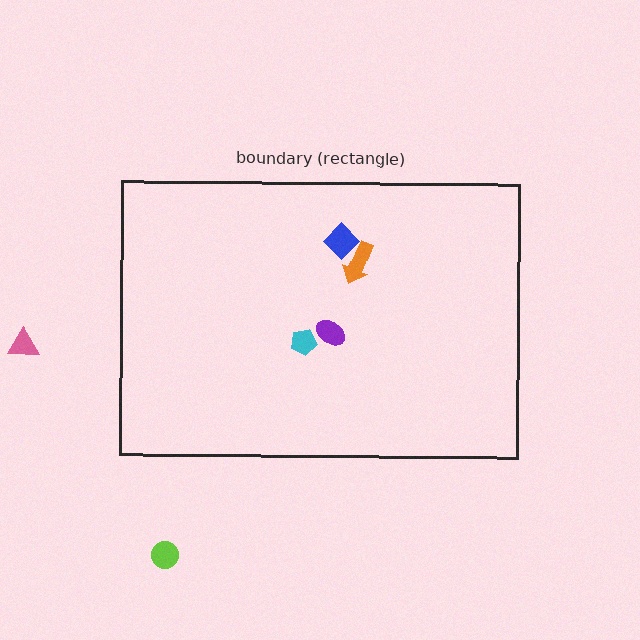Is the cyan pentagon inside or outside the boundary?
Inside.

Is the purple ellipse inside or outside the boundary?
Inside.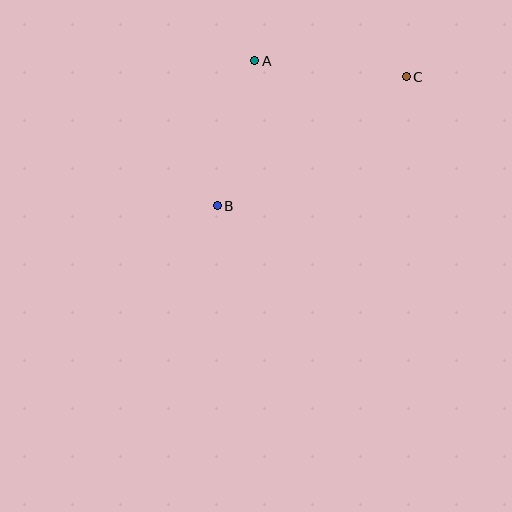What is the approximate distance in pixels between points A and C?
The distance between A and C is approximately 152 pixels.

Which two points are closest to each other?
Points A and B are closest to each other.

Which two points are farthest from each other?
Points B and C are farthest from each other.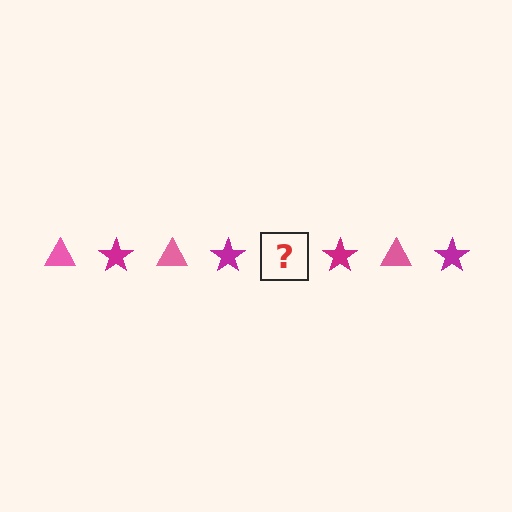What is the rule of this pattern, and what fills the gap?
The rule is that the pattern alternates between pink triangle and magenta star. The gap should be filled with a pink triangle.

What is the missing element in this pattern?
The missing element is a pink triangle.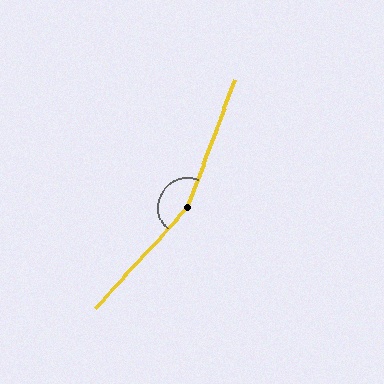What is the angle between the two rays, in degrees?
Approximately 158 degrees.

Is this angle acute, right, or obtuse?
It is obtuse.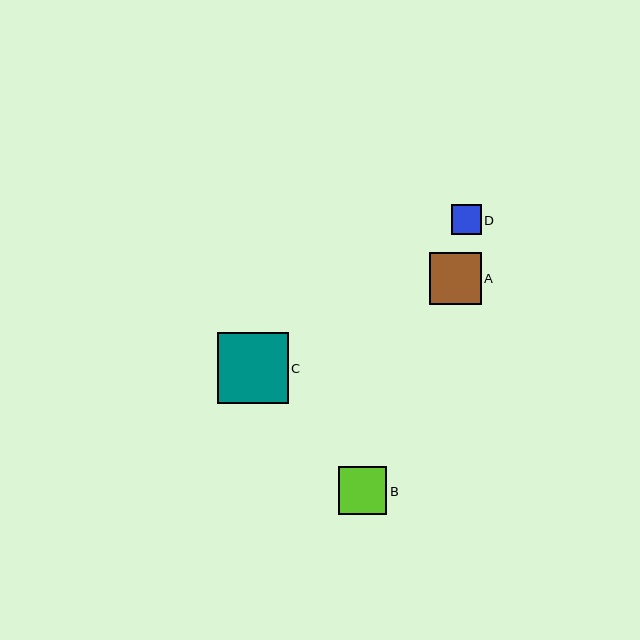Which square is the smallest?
Square D is the smallest with a size of approximately 29 pixels.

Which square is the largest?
Square C is the largest with a size of approximately 71 pixels.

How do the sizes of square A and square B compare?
Square A and square B are approximately the same size.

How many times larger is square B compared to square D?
Square B is approximately 1.6 times the size of square D.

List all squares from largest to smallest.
From largest to smallest: C, A, B, D.